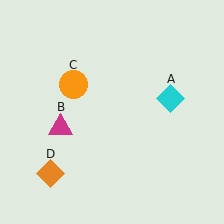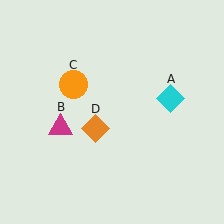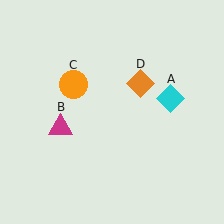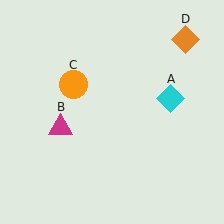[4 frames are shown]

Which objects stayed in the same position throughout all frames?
Cyan diamond (object A) and magenta triangle (object B) and orange circle (object C) remained stationary.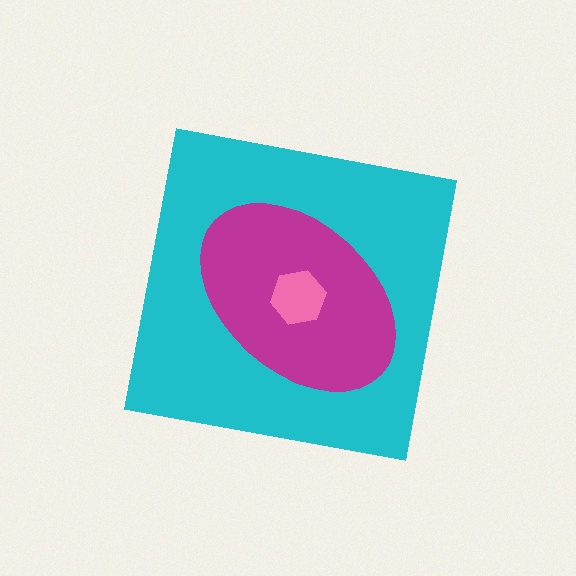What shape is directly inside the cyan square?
The magenta ellipse.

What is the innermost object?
The pink hexagon.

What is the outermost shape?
The cyan square.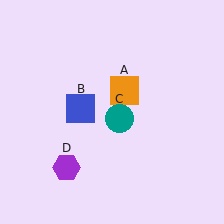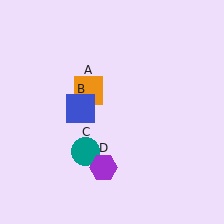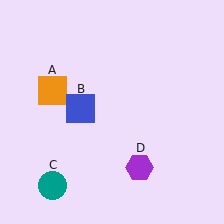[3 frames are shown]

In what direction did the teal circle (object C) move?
The teal circle (object C) moved down and to the left.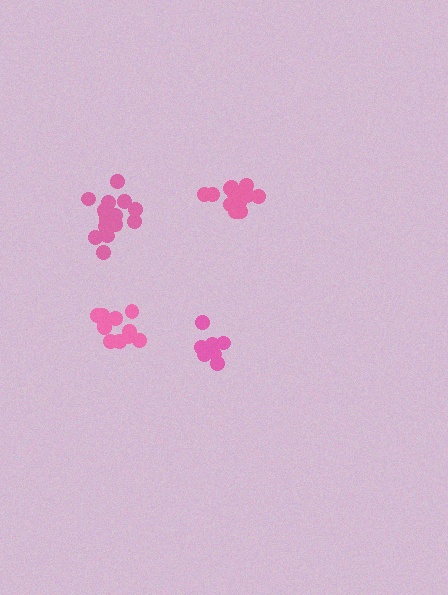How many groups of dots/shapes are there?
There are 4 groups.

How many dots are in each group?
Group 1: 14 dots, Group 2: 9 dots, Group 3: 11 dots, Group 4: 15 dots (49 total).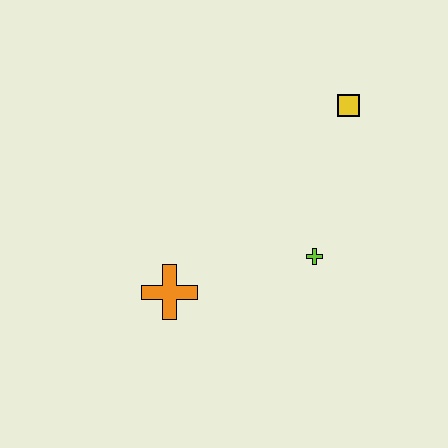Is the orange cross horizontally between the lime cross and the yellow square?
No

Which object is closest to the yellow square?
The lime cross is closest to the yellow square.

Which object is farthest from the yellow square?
The orange cross is farthest from the yellow square.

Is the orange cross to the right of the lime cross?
No